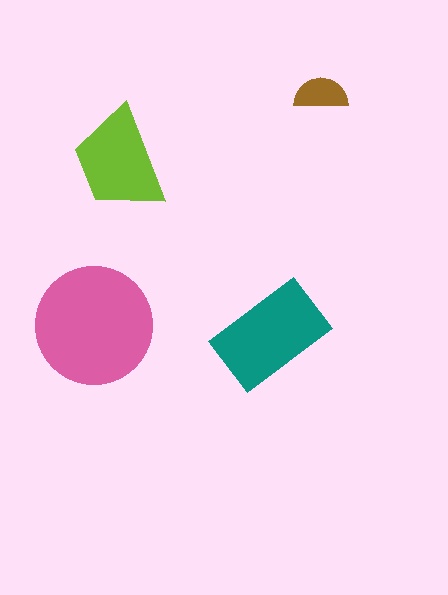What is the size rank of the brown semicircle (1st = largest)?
4th.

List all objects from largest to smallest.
The pink circle, the teal rectangle, the lime trapezoid, the brown semicircle.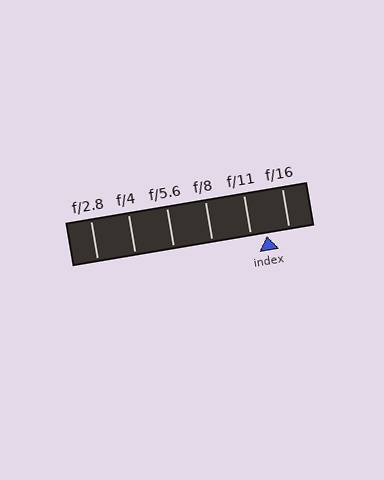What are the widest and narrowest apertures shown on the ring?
The widest aperture shown is f/2.8 and the narrowest is f/16.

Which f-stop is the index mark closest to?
The index mark is closest to f/11.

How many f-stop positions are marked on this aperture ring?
There are 6 f-stop positions marked.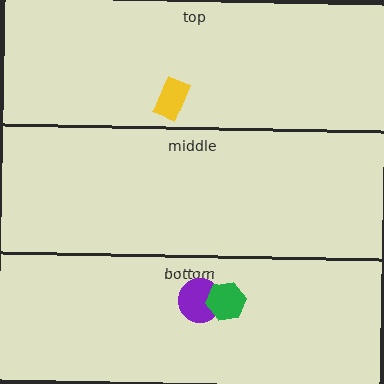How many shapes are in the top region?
1.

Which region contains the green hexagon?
The bottom region.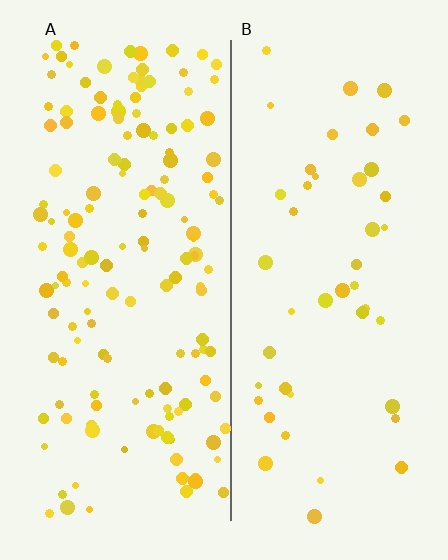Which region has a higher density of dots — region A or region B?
A (the left).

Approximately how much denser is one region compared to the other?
Approximately 3.3× — region A over region B.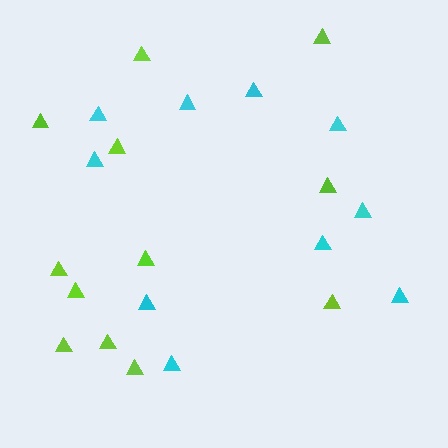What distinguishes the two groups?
There are 2 groups: one group of cyan triangles (10) and one group of lime triangles (12).